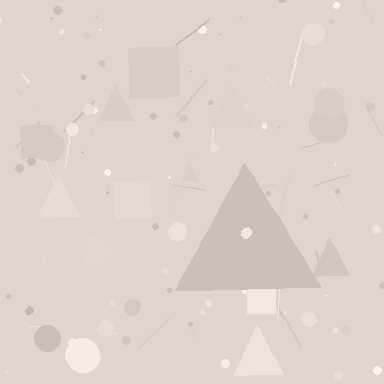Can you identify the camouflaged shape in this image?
The camouflaged shape is a triangle.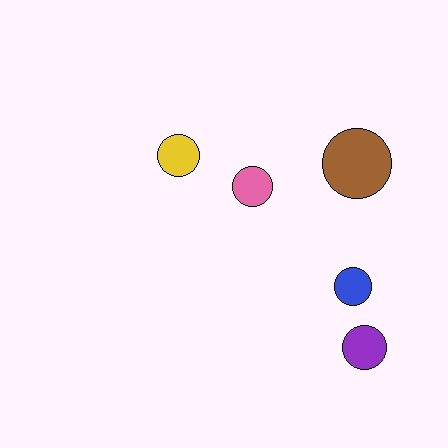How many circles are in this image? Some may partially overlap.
There are 5 circles.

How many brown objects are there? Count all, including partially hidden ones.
There is 1 brown object.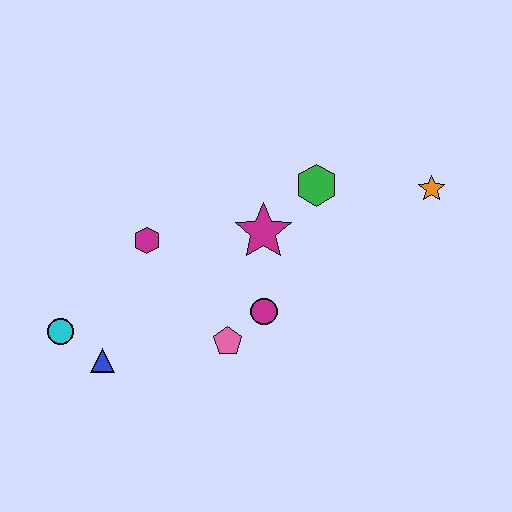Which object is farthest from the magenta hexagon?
The orange star is farthest from the magenta hexagon.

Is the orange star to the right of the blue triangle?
Yes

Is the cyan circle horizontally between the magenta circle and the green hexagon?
No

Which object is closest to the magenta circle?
The pink pentagon is closest to the magenta circle.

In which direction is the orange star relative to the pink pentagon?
The orange star is to the right of the pink pentagon.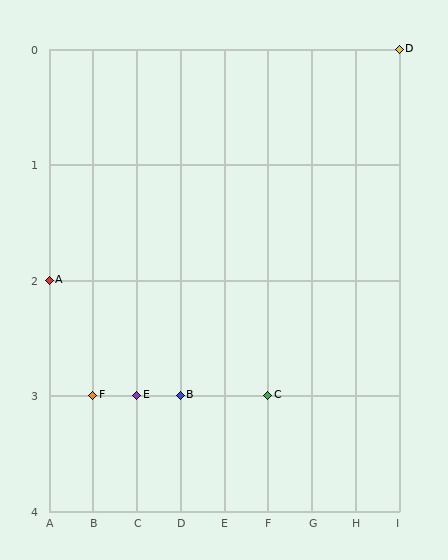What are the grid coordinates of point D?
Point D is at grid coordinates (I, 0).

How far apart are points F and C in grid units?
Points F and C are 4 columns apart.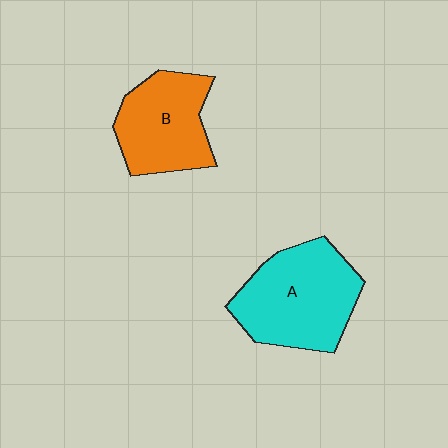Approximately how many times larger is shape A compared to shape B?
Approximately 1.3 times.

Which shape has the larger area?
Shape A (cyan).